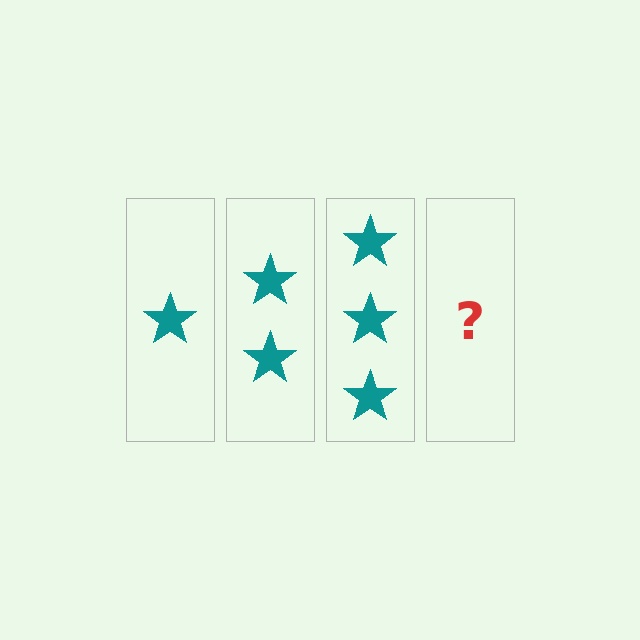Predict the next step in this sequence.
The next step is 4 stars.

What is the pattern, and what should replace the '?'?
The pattern is that each step adds one more star. The '?' should be 4 stars.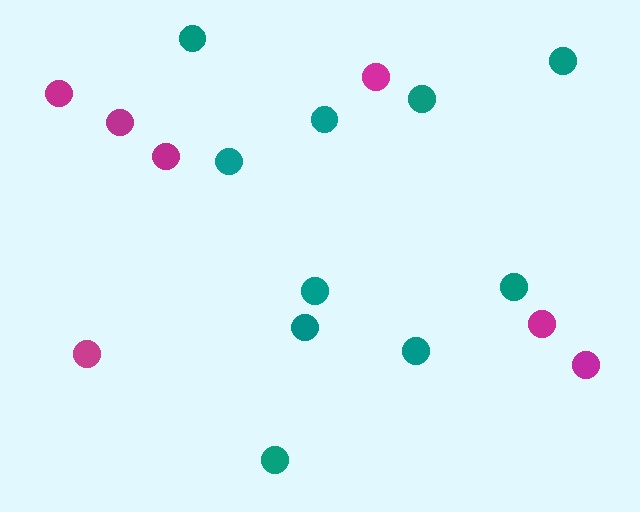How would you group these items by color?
There are 2 groups: one group of teal circles (10) and one group of magenta circles (7).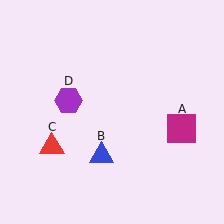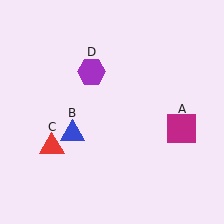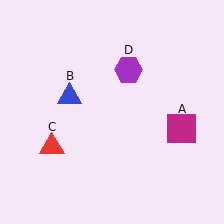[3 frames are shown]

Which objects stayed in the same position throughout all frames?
Magenta square (object A) and red triangle (object C) remained stationary.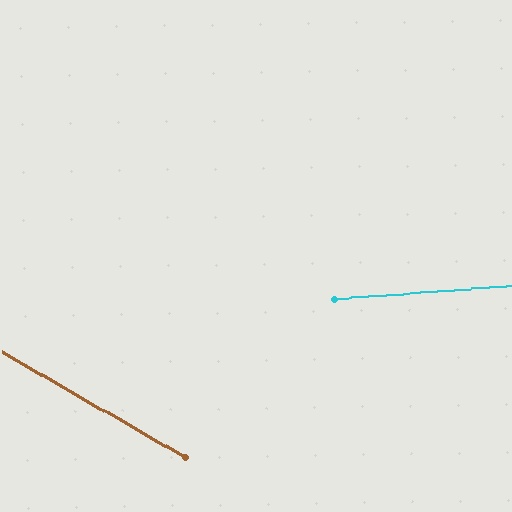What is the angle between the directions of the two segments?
Approximately 34 degrees.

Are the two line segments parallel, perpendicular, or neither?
Neither parallel nor perpendicular — they differ by about 34°.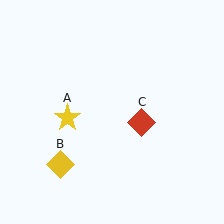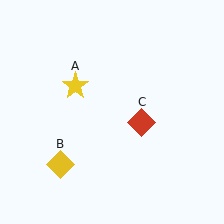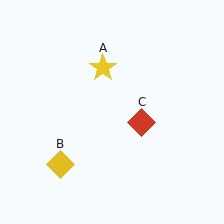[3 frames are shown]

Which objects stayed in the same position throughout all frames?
Yellow diamond (object B) and red diamond (object C) remained stationary.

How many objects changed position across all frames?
1 object changed position: yellow star (object A).